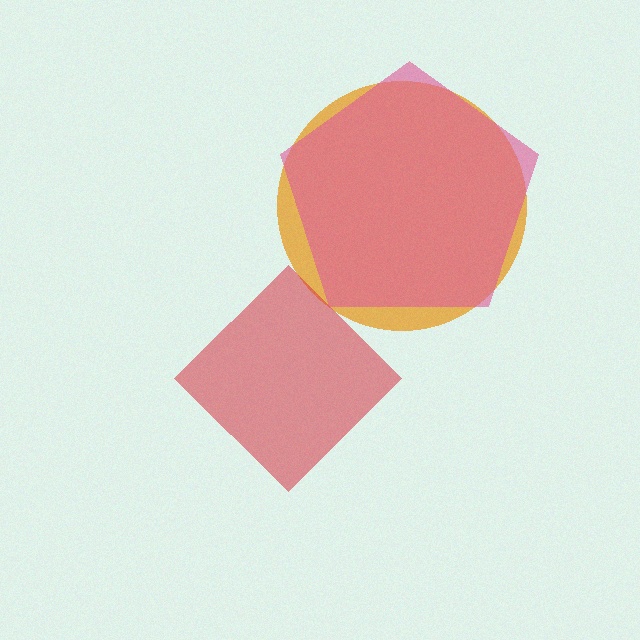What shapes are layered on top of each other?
The layered shapes are: an orange circle, a red diamond, a pink pentagon.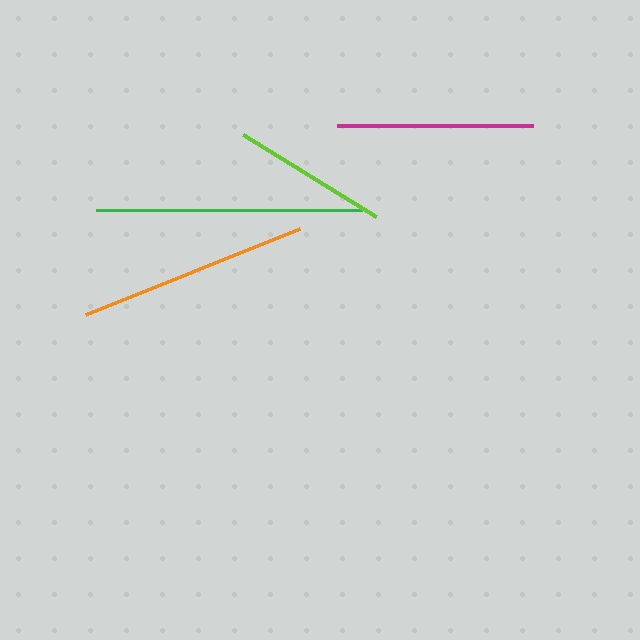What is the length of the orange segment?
The orange segment is approximately 230 pixels long.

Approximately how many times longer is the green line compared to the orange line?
The green line is approximately 1.2 times the length of the orange line.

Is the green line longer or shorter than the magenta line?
The green line is longer than the magenta line.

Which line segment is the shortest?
The lime line is the shortest at approximately 157 pixels.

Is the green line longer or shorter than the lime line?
The green line is longer than the lime line.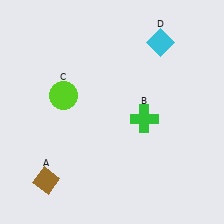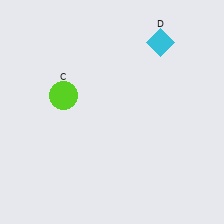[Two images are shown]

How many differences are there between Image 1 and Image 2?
There are 2 differences between the two images.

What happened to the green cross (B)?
The green cross (B) was removed in Image 2. It was in the bottom-right area of Image 1.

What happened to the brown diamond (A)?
The brown diamond (A) was removed in Image 2. It was in the bottom-left area of Image 1.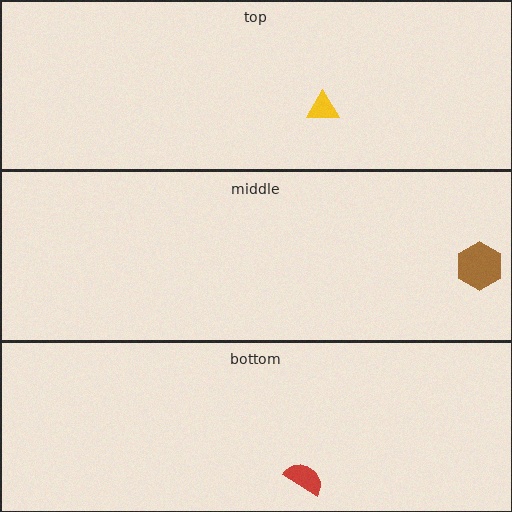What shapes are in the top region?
The yellow triangle.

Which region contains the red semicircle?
The bottom region.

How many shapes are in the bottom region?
1.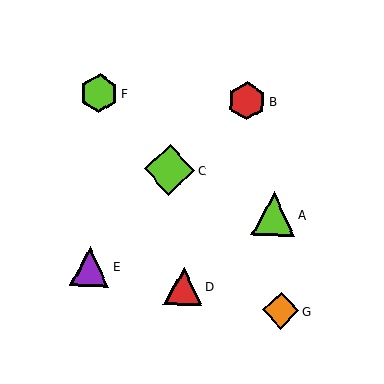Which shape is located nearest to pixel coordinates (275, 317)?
The orange diamond (labeled G) at (281, 310) is nearest to that location.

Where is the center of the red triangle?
The center of the red triangle is at (183, 286).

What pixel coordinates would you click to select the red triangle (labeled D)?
Click at (183, 286) to select the red triangle D.